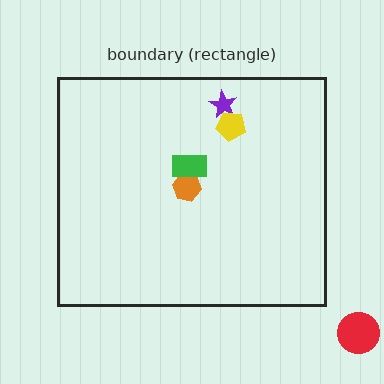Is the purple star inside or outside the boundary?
Inside.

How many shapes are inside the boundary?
4 inside, 1 outside.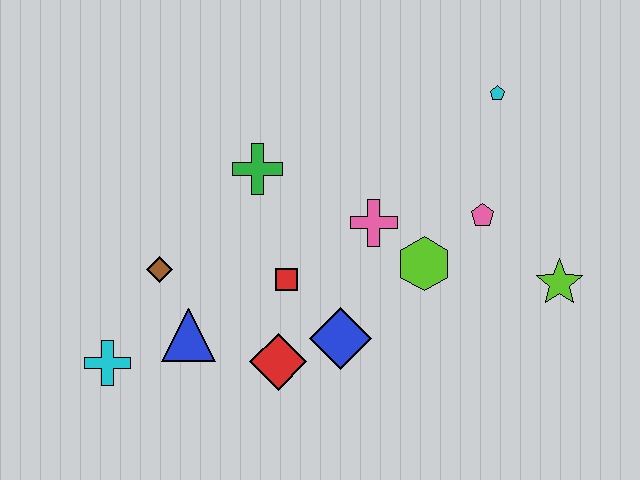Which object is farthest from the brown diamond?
The lime star is farthest from the brown diamond.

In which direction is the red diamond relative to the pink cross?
The red diamond is below the pink cross.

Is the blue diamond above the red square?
No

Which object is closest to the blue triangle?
The brown diamond is closest to the blue triangle.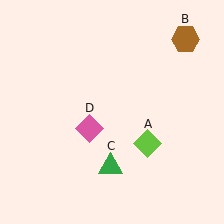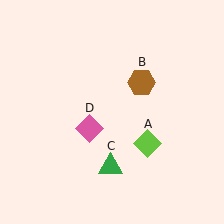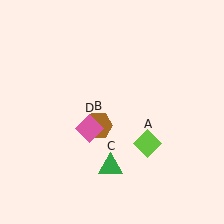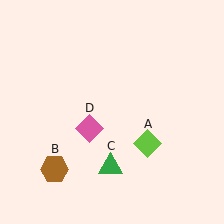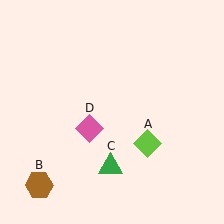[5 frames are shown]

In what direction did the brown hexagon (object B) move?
The brown hexagon (object B) moved down and to the left.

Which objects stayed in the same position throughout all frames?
Lime diamond (object A) and green triangle (object C) and pink diamond (object D) remained stationary.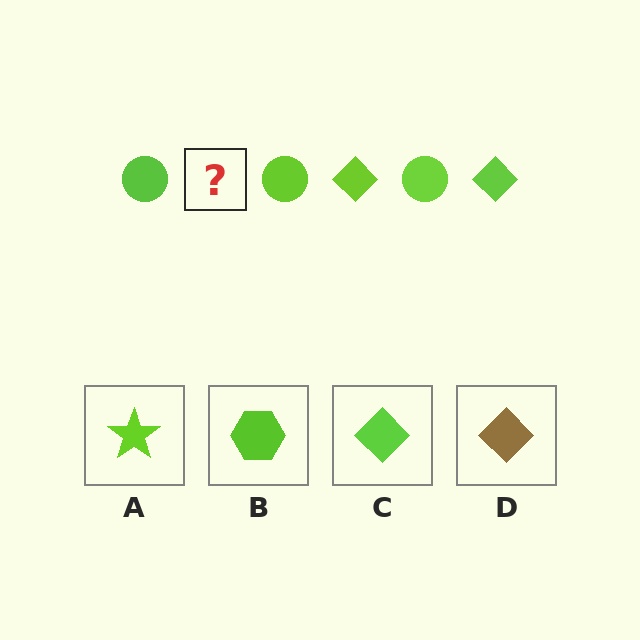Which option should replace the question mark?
Option C.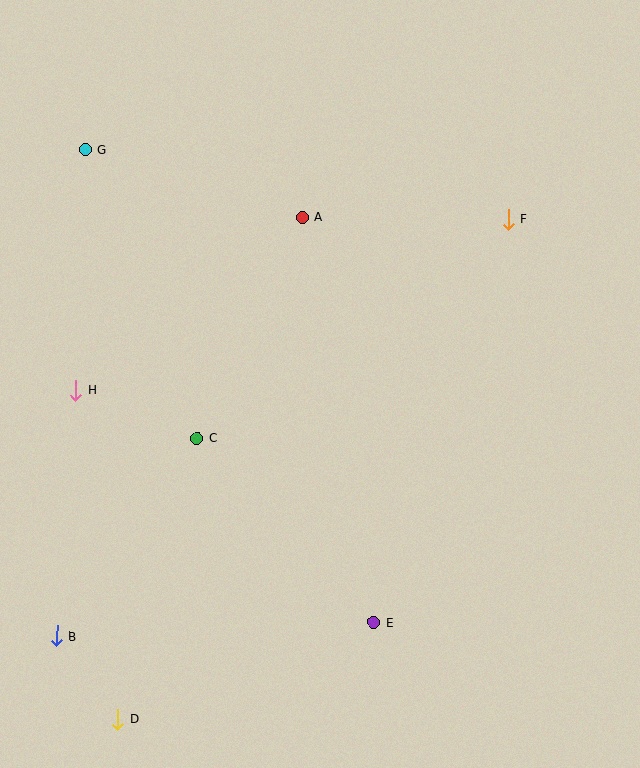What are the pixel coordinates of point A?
Point A is at (302, 217).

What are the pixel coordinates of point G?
Point G is at (86, 149).